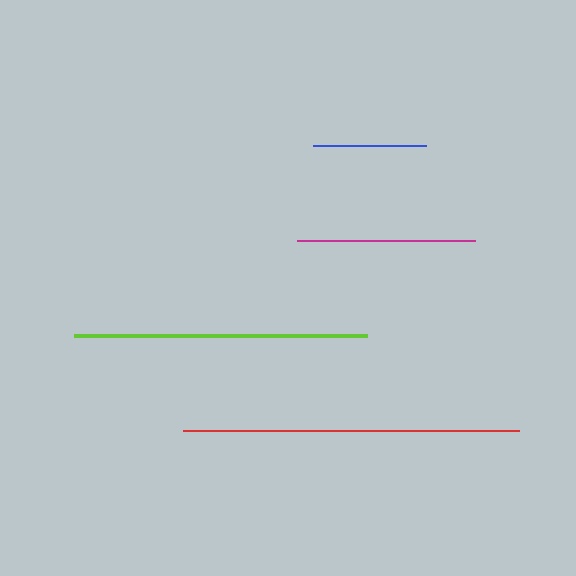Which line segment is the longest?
The red line is the longest at approximately 335 pixels.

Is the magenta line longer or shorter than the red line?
The red line is longer than the magenta line.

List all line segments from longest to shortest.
From longest to shortest: red, lime, magenta, blue.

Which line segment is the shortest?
The blue line is the shortest at approximately 112 pixels.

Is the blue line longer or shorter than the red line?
The red line is longer than the blue line.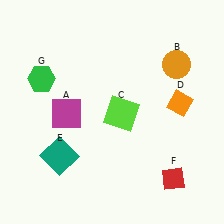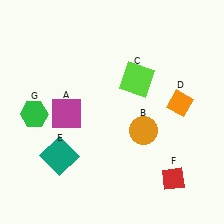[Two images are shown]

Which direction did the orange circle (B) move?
The orange circle (B) moved down.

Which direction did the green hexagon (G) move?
The green hexagon (G) moved down.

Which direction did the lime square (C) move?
The lime square (C) moved up.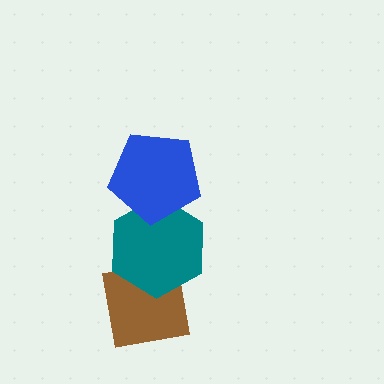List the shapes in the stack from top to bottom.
From top to bottom: the blue pentagon, the teal hexagon, the brown square.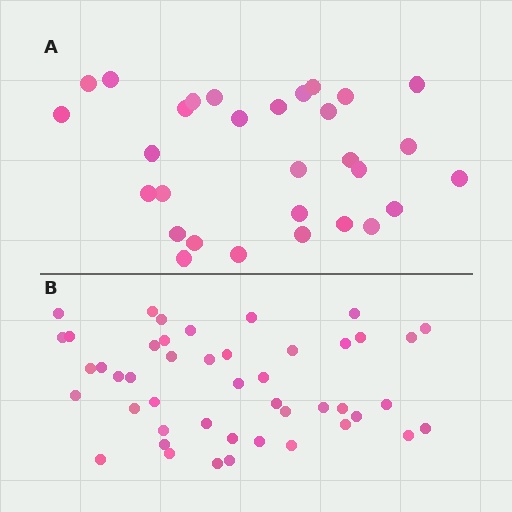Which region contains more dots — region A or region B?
Region B (the bottom region) has more dots.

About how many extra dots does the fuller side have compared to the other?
Region B has approximately 15 more dots than region A.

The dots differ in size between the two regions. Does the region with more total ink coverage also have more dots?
No. Region A has more total ink coverage because its dots are larger, but region B actually contains more individual dots. Total area can be misleading — the number of items is what matters here.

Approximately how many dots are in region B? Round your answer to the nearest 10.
About 50 dots. (The exact count is 46, which rounds to 50.)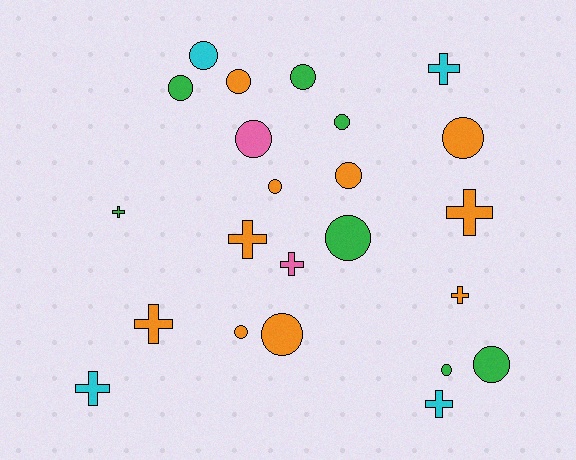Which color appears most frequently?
Orange, with 10 objects.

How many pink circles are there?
There is 1 pink circle.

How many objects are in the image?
There are 23 objects.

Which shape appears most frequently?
Circle, with 14 objects.